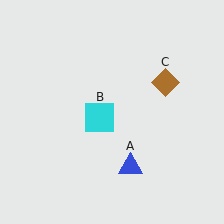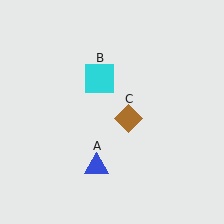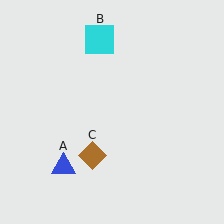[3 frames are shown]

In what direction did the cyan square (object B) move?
The cyan square (object B) moved up.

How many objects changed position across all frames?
3 objects changed position: blue triangle (object A), cyan square (object B), brown diamond (object C).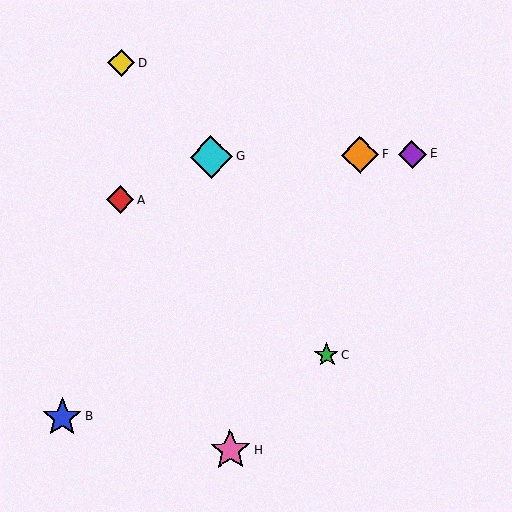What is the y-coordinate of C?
Object C is at y≈355.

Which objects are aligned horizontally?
Objects E, F, G are aligned horizontally.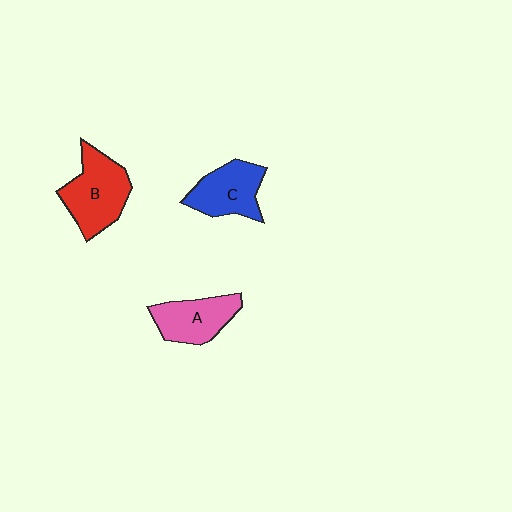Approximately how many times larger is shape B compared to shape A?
Approximately 1.3 times.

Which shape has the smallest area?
Shape A (pink).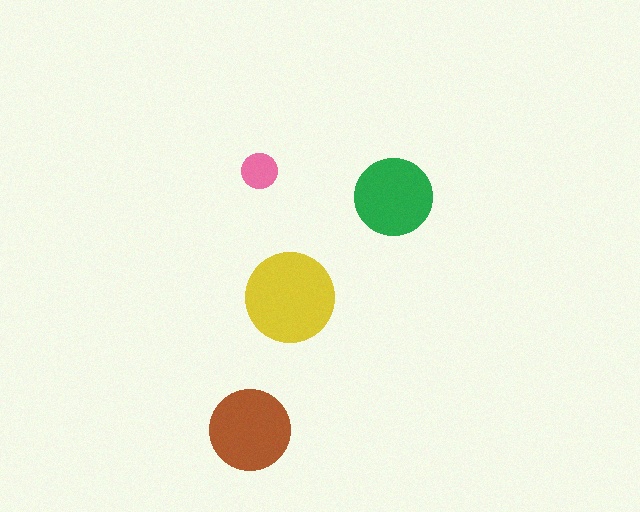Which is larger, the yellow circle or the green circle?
The yellow one.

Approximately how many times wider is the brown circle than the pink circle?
About 2 times wider.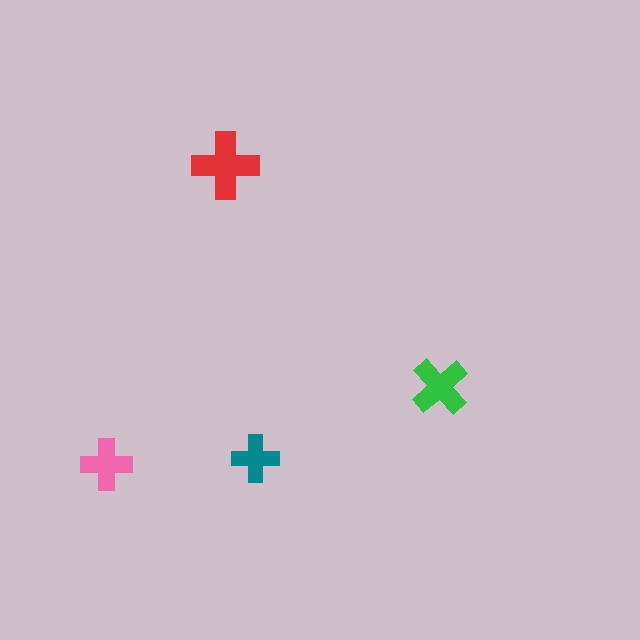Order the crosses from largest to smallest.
the red one, the green one, the pink one, the teal one.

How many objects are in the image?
There are 4 objects in the image.